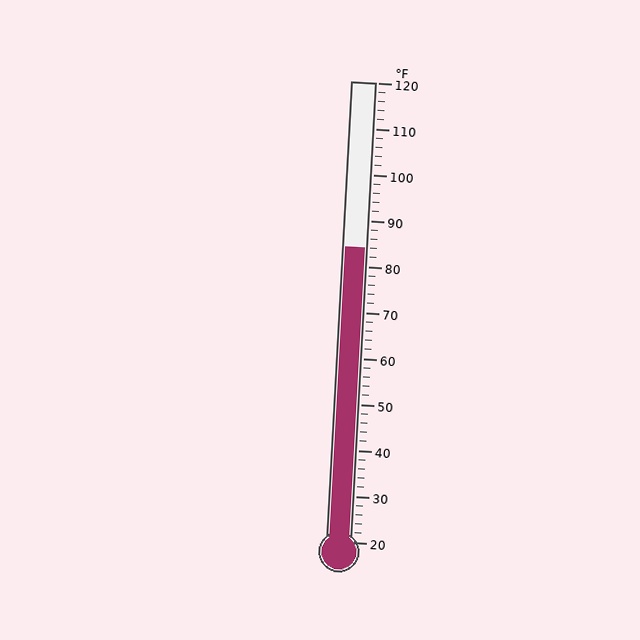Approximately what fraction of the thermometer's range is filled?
The thermometer is filled to approximately 65% of its range.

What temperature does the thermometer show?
The thermometer shows approximately 84°F.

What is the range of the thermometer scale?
The thermometer scale ranges from 20°F to 120°F.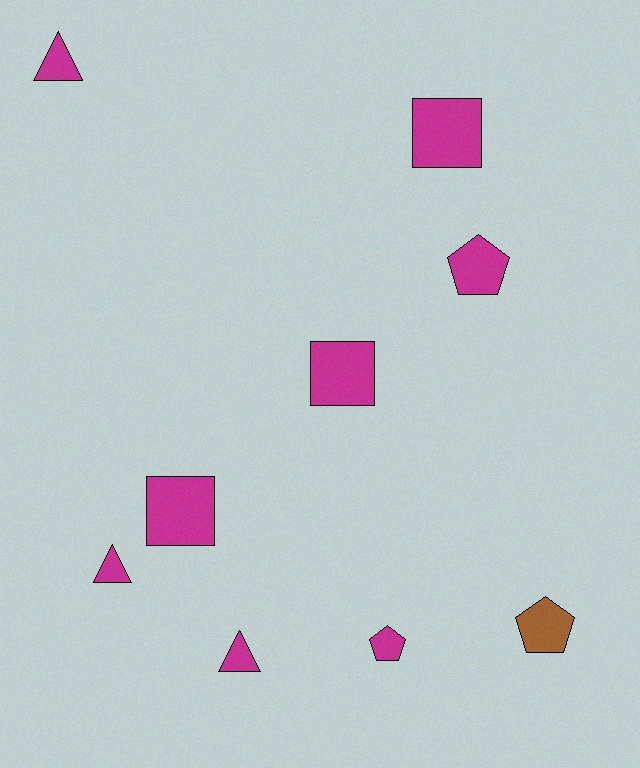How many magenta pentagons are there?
There are 2 magenta pentagons.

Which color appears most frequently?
Magenta, with 8 objects.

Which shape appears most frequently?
Square, with 3 objects.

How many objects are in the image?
There are 9 objects.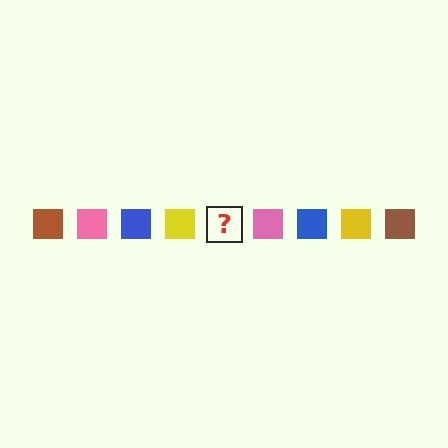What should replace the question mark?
The question mark should be replaced with a brown square.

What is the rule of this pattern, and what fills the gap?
The rule is that the pattern cycles through brown, pink, blue, yellow squares. The gap should be filled with a brown square.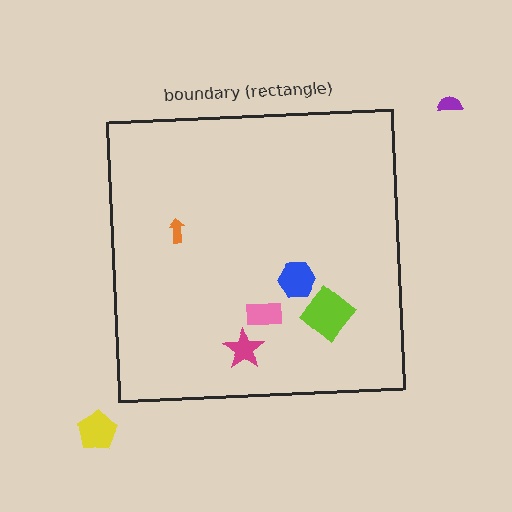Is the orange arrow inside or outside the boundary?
Inside.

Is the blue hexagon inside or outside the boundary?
Inside.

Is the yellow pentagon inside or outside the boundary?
Outside.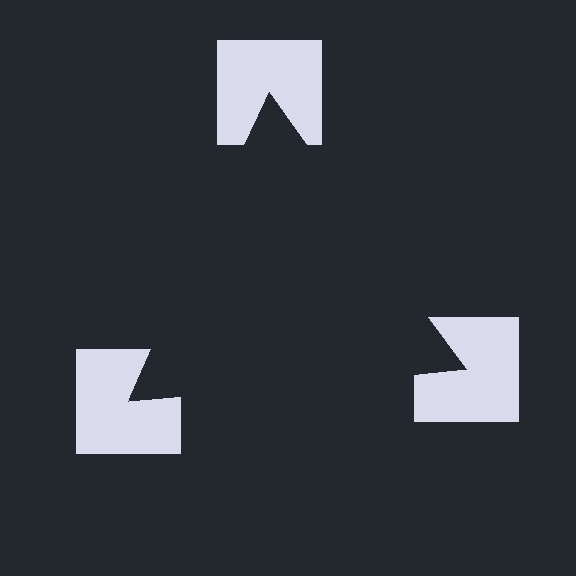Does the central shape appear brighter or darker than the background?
It typically appears slightly darker than the background, even though no actual brightness change is drawn.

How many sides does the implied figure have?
3 sides.